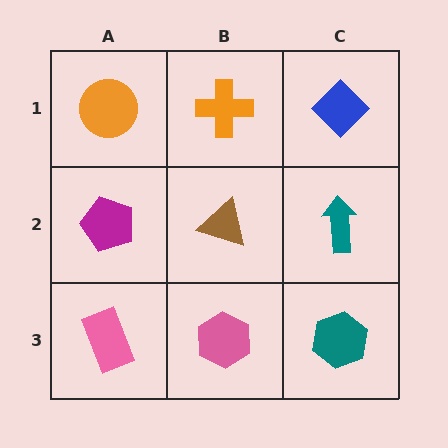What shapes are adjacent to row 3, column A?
A magenta pentagon (row 2, column A), a pink hexagon (row 3, column B).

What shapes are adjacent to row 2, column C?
A blue diamond (row 1, column C), a teal hexagon (row 3, column C), a brown triangle (row 2, column B).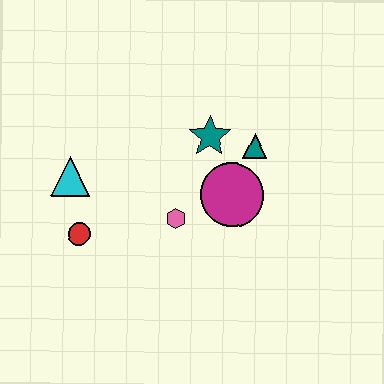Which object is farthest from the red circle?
The teal triangle is farthest from the red circle.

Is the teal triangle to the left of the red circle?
No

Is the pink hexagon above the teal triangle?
No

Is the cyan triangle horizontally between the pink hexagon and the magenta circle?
No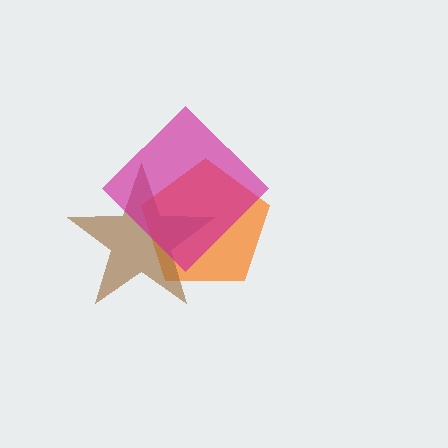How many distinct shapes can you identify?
There are 3 distinct shapes: an orange pentagon, a brown star, a magenta diamond.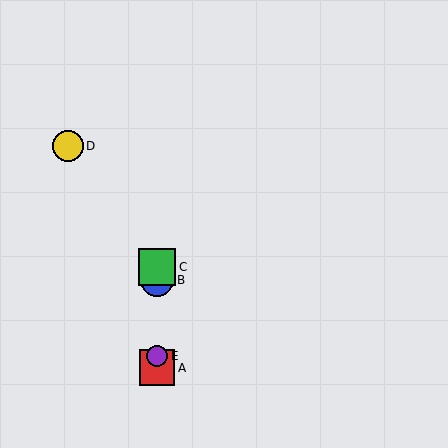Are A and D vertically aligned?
No, A is at x≈157 and D is at x≈68.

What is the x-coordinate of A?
Object A is at x≈157.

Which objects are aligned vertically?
Objects A, B, C, E are aligned vertically.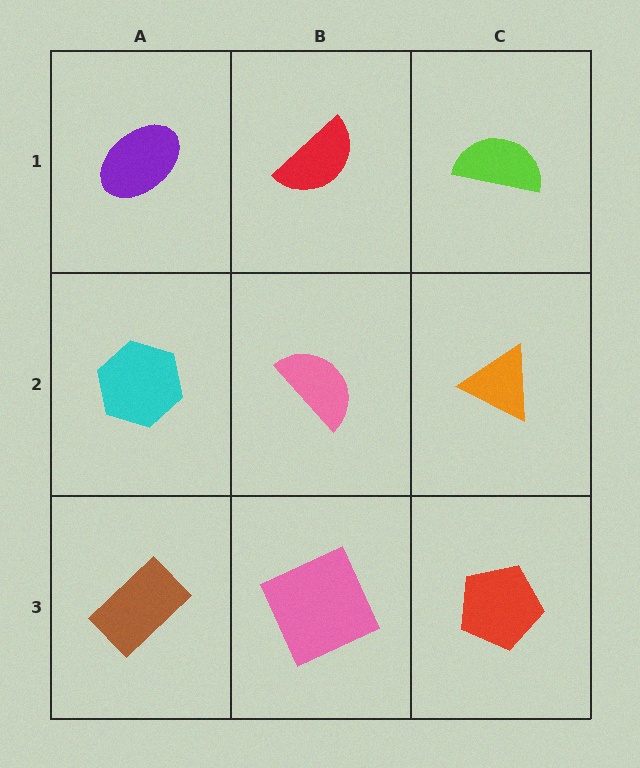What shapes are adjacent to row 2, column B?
A red semicircle (row 1, column B), a pink square (row 3, column B), a cyan hexagon (row 2, column A), an orange triangle (row 2, column C).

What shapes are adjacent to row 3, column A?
A cyan hexagon (row 2, column A), a pink square (row 3, column B).